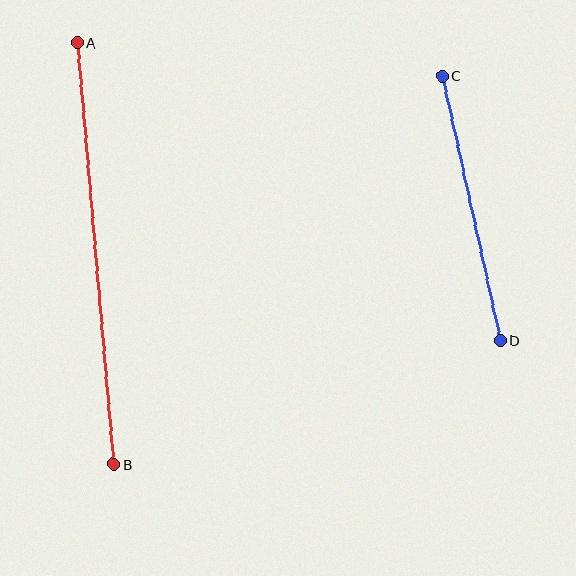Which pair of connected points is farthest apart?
Points A and B are farthest apart.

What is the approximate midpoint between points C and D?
The midpoint is at approximately (472, 208) pixels.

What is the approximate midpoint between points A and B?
The midpoint is at approximately (96, 253) pixels.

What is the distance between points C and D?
The distance is approximately 271 pixels.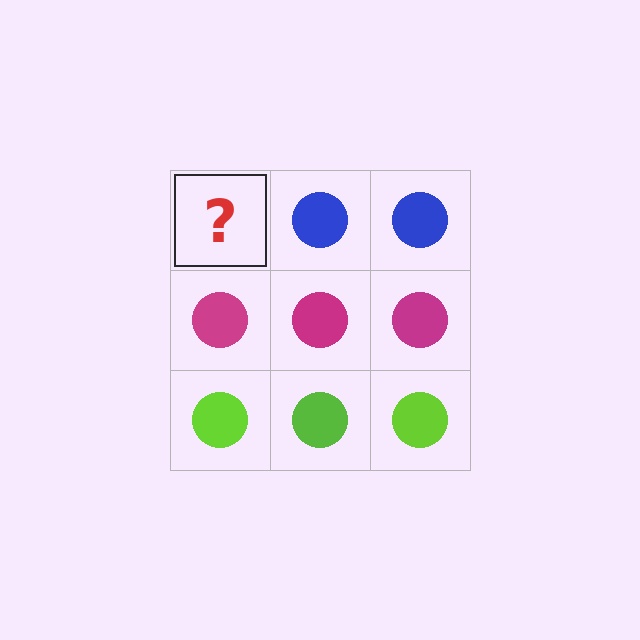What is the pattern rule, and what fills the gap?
The rule is that each row has a consistent color. The gap should be filled with a blue circle.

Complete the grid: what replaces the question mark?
The question mark should be replaced with a blue circle.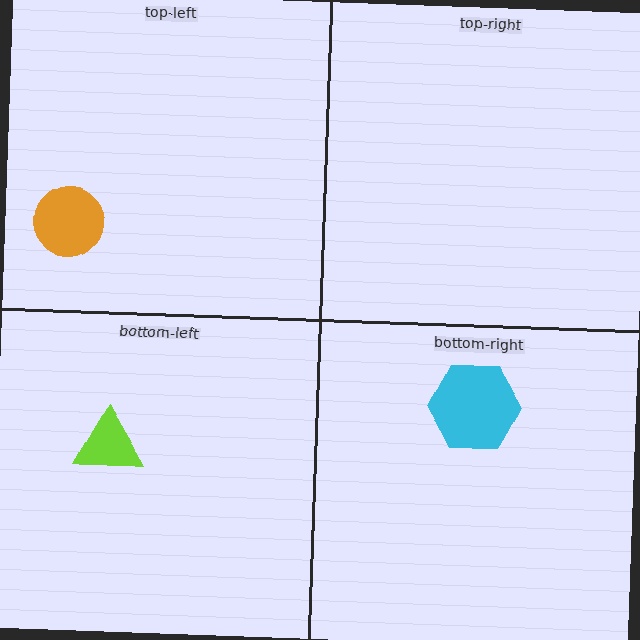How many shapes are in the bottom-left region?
1.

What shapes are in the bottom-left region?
The lime triangle.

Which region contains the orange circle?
The top-left region.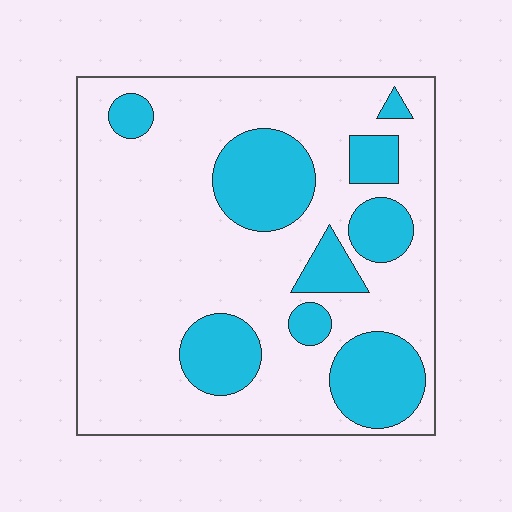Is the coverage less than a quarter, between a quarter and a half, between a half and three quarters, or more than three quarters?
Between a quarter and a half.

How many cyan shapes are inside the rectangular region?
9.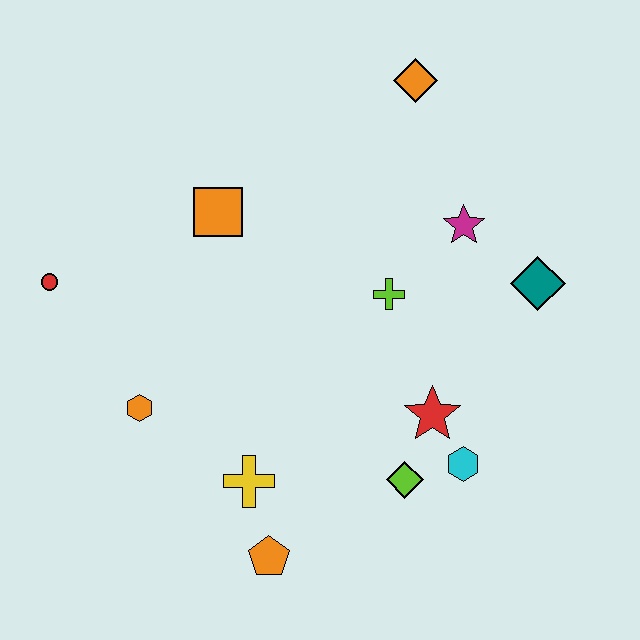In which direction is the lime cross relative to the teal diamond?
The lime cross is to the left of the teal diamond.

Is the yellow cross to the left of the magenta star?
Yes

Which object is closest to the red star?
The cyan hexagon is closest to the red star.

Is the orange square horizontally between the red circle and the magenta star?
Yes